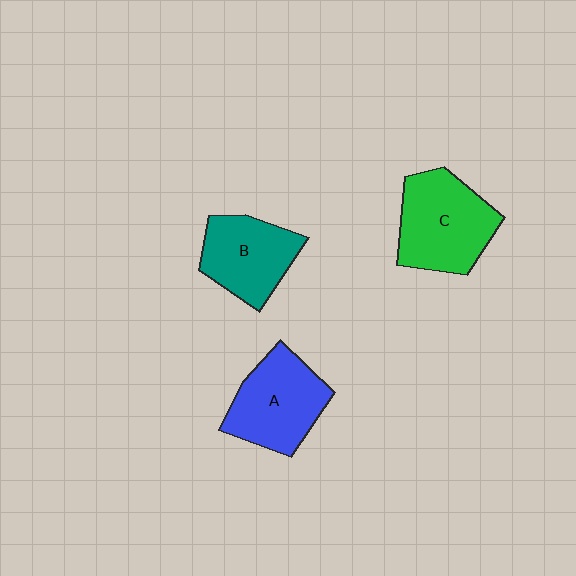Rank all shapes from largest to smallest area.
From largest to smallest: C (green), A (blue), B (teal).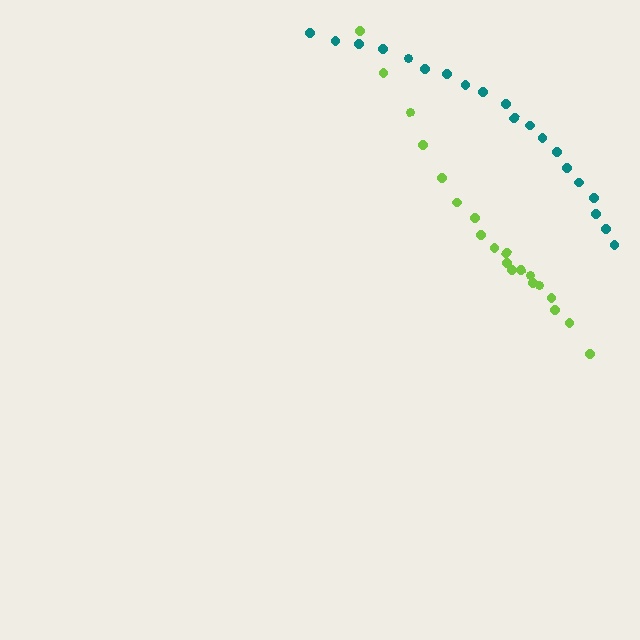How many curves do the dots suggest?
There are 2 distinct paths.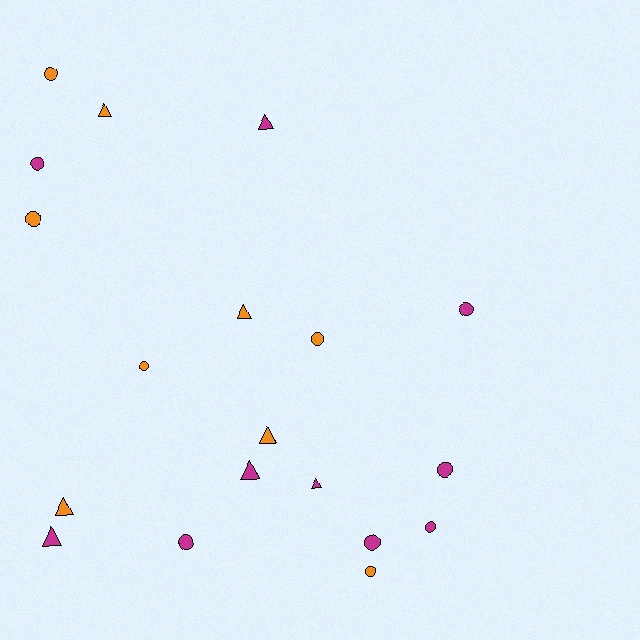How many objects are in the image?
There are 19 objects.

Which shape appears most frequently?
Circle, with 11 objects.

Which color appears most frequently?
Magenta, with 10 objects.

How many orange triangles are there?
There are 4 orange triangles.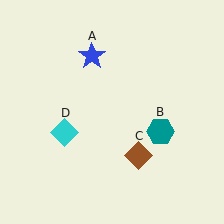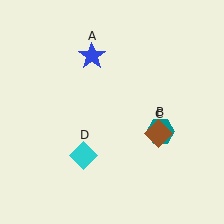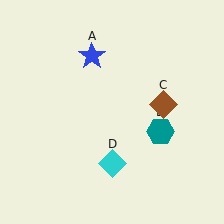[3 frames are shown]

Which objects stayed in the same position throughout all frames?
Blue star (object A) and teal hexagon (object B) remained stationary.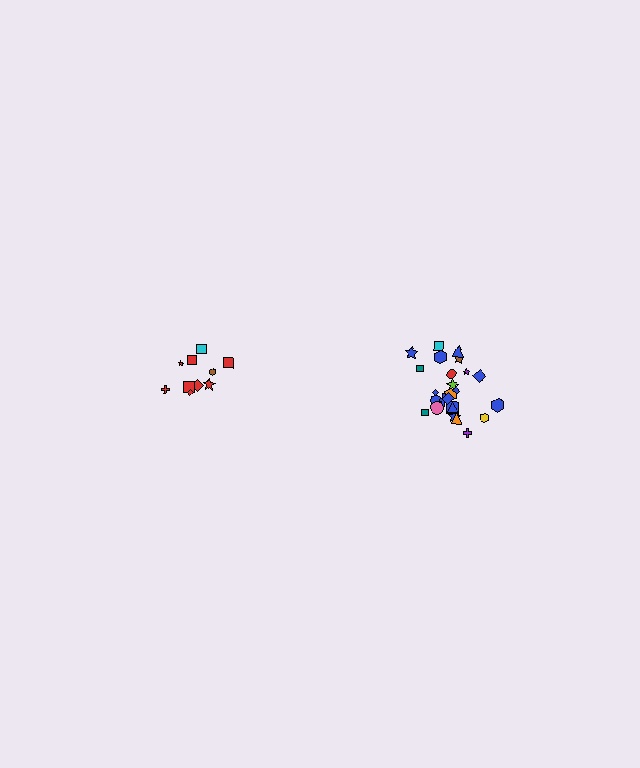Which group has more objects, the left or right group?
The right group.